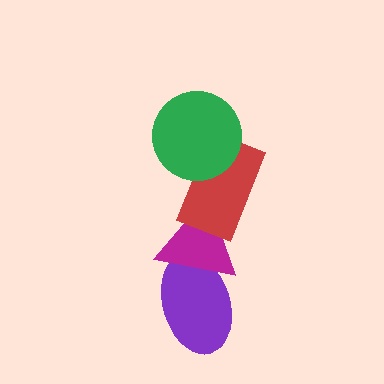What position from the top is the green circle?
The green circle is 1st from the top.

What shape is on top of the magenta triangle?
The red rectangle is on top of the magenta triangle.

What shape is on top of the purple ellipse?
The magenta triangle is on top of the purple ellipse.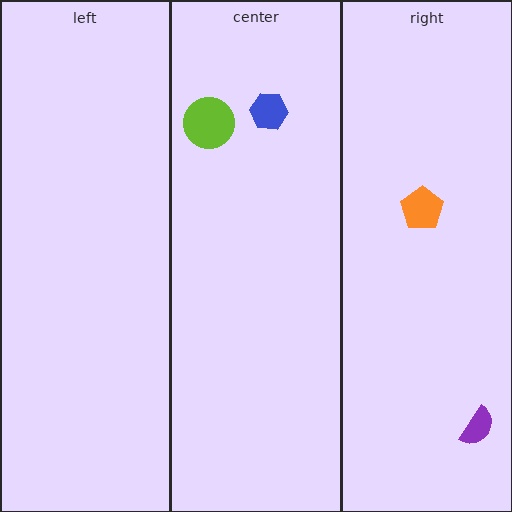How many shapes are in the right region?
2.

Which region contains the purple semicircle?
The right region.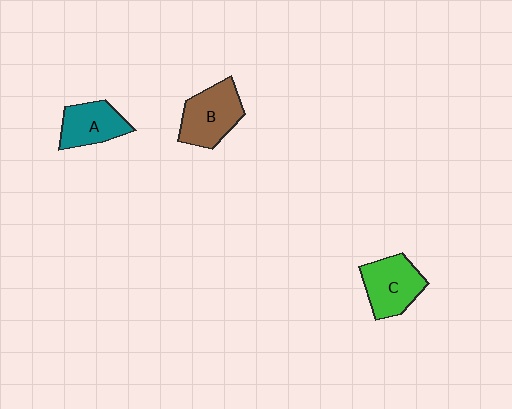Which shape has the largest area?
Shape B (brown).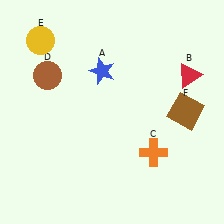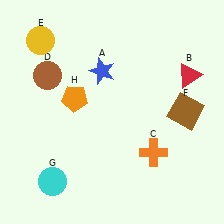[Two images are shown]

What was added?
A cyan circle (G), an orange pentagon (H) were added in Image 2.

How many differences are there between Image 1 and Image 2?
There are 2 differences between the two images.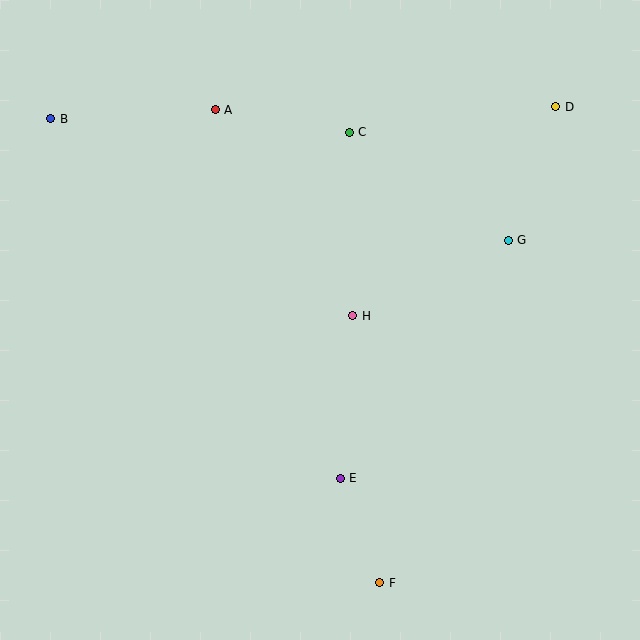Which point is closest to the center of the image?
Point H at (353, 316) is closest to the center.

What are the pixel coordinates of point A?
Point A is at (215, 110).